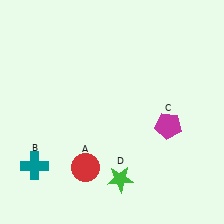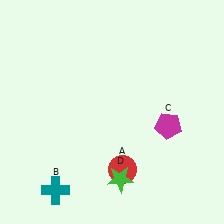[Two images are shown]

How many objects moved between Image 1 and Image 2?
2 objects moved between the two images.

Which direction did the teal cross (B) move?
The teal cross (B) moved down.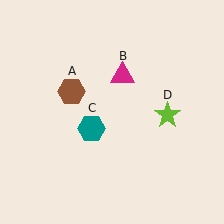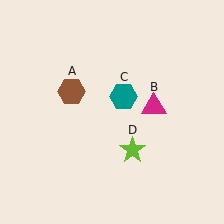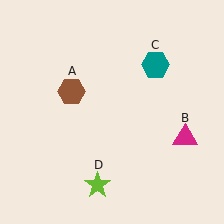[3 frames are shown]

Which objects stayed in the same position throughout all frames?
Brown hexagon (object A) remained stationary.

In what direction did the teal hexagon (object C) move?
The teal hexagon (object C) moved up and to the right.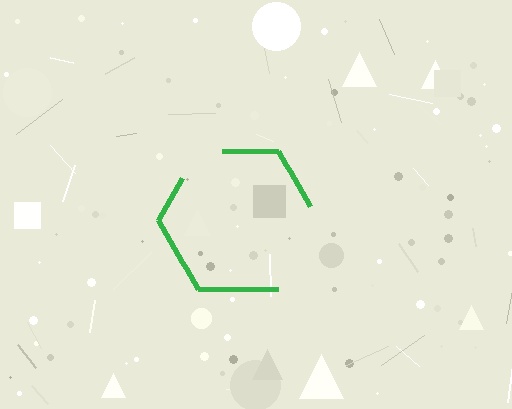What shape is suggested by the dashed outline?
The dashed outline suggests a hexagon.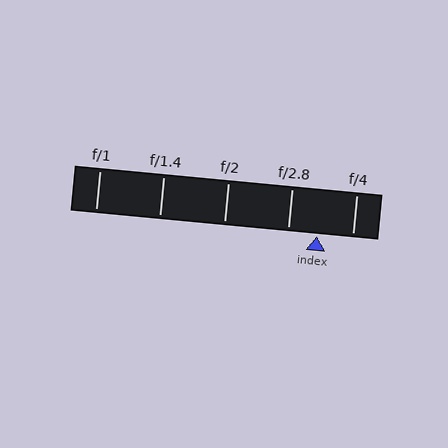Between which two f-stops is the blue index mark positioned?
The index mark is between f/2.8 and f/4.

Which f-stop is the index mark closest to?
The index mark is closest to f/2.8.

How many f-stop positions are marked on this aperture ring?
There are 5 f-stop positions marked.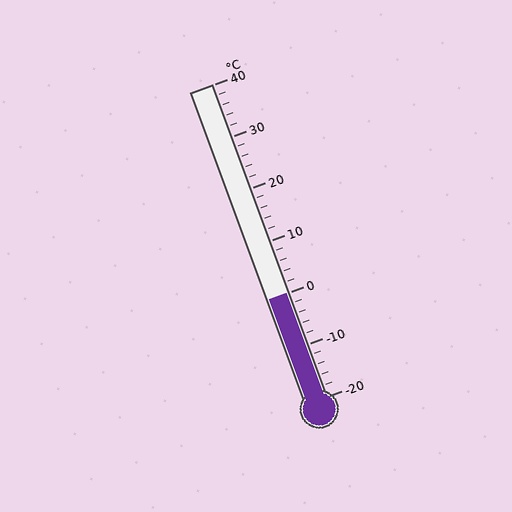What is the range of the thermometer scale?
The thermometer scale ranges from -20°C to 40°C.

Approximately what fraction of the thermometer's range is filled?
The thermometer is filled to approximately 35% of its range.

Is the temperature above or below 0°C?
The temperature is at 0°C.